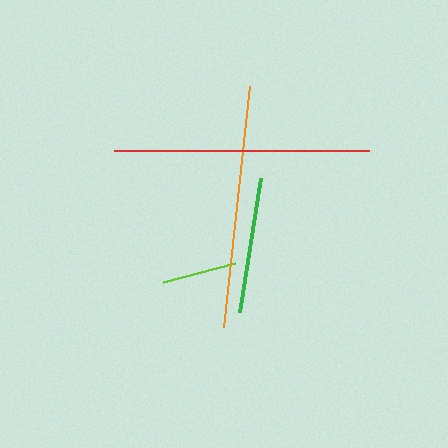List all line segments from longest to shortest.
From longest to shortest: red, orange, green, lime.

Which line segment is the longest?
The red line is the longest at approximately 254 pixels.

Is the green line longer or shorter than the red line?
The red line is longer than the green line.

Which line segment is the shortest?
The lime line is the shortest at approximately 75 pixels.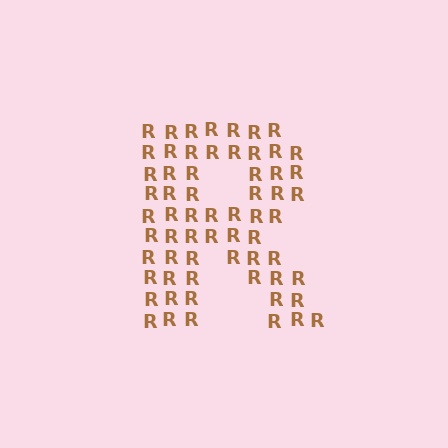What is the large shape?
The large shape is the letter R.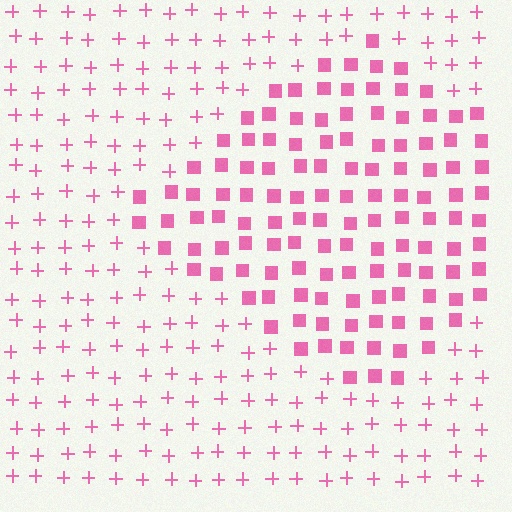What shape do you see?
I see a diamond.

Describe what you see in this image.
The image is filled with small pink elements arranged in a uniform grid. A diamond-shaped region contains squares, while the surrounding area contains plus signs. The boundary is defined purely by the change in element shape.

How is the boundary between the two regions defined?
The boundary is defined by a change in element shape: squares inside vs. plus signs outside. All elements share the same color and spacing.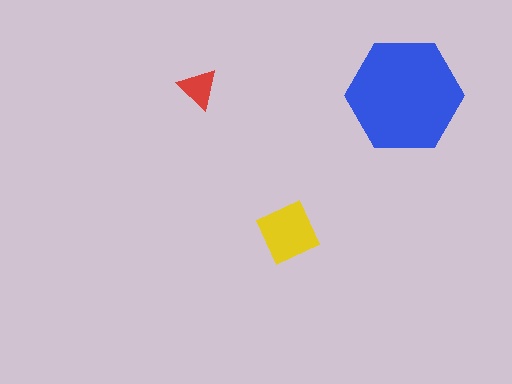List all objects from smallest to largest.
The red triangle, the yellow square, the blue hexagon.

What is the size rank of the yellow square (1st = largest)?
2nd.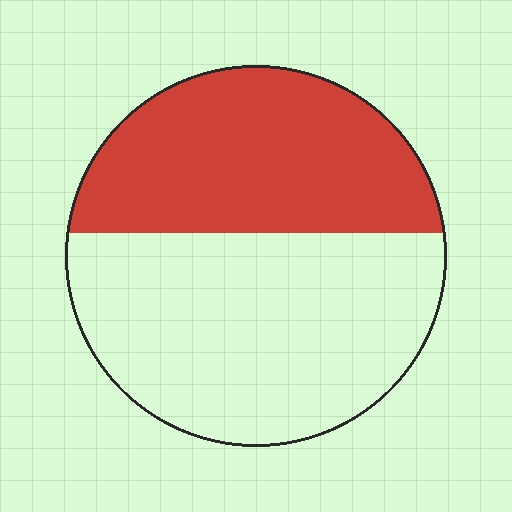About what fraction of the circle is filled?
About two fifths (2/5).